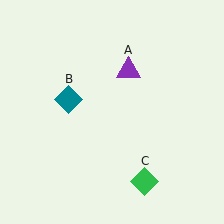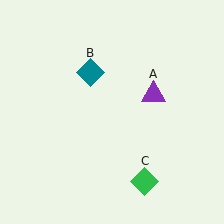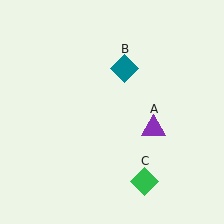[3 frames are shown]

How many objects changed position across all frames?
2 objects changed position: purple triangle (object A), teal diamond (object B).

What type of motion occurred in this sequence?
The purple triangle (object A), teal diamond (object B) rotated clockwise around the center of the scene.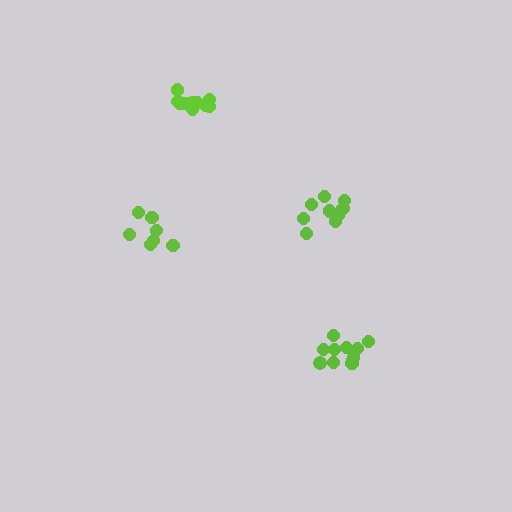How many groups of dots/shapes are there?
There are 4 groups.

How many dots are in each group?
Group 1: 7 dots, Group 2: 9 dots, Group 3: 13 dots, Group 4: 11 dots (40 total).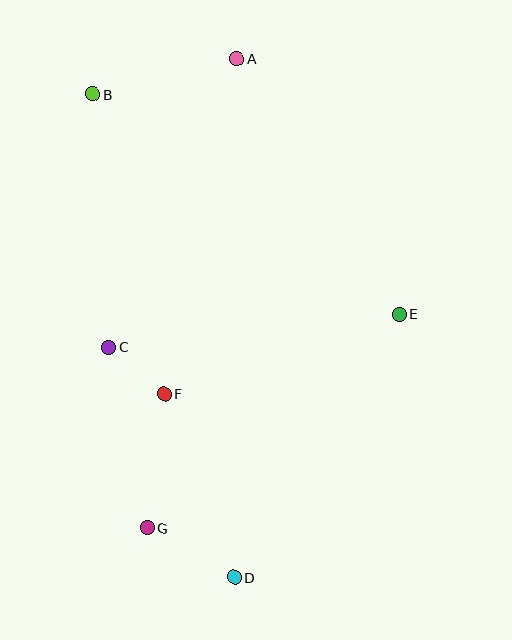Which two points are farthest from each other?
Points A and D are farthest from each other.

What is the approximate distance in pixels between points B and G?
The distance between B and G is approximately 437 pixels.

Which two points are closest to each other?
Points C and F are closest to each other.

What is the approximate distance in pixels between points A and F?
The distance between A and F is approximately 343 pixels.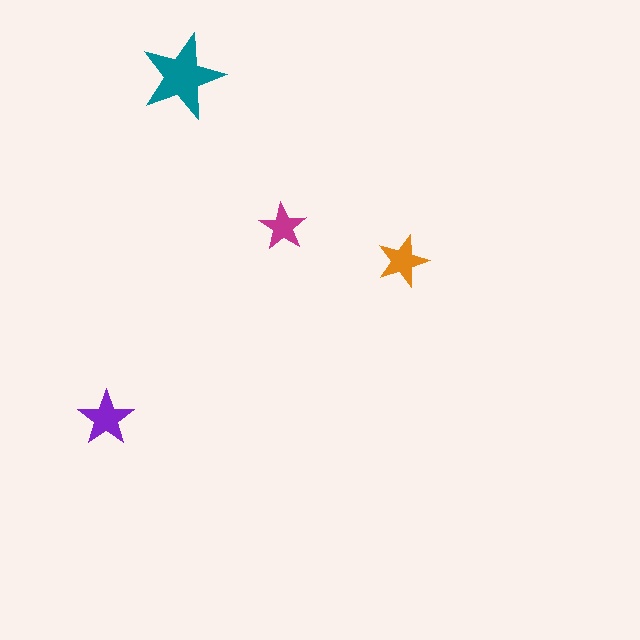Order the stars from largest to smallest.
the teal one, the purple one, the orange one, the magenta one.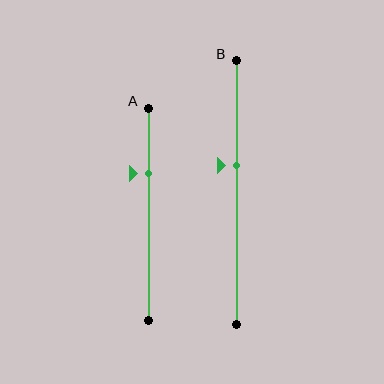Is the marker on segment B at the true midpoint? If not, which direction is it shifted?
No, the marker on segment B is shifted upward by about 10% of the segment length.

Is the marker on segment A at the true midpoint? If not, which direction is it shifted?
No, the marker on segment A is shifted upward by about 19% of the segment length.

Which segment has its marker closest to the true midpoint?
Segment B has its marker closest to the true midpoint.